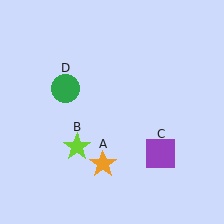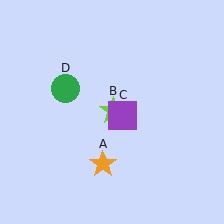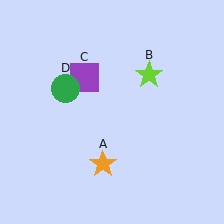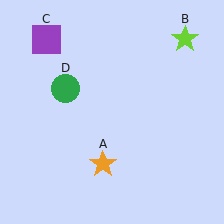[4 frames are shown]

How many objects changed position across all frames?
2 objects changed position: lime star (object B), purple square (object C).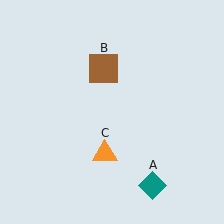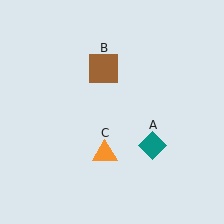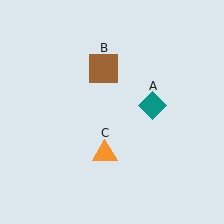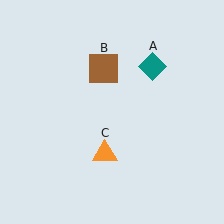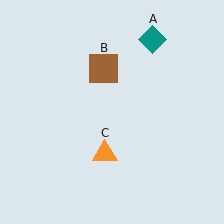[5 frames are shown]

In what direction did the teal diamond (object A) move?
The teal diamond (object A) moved up.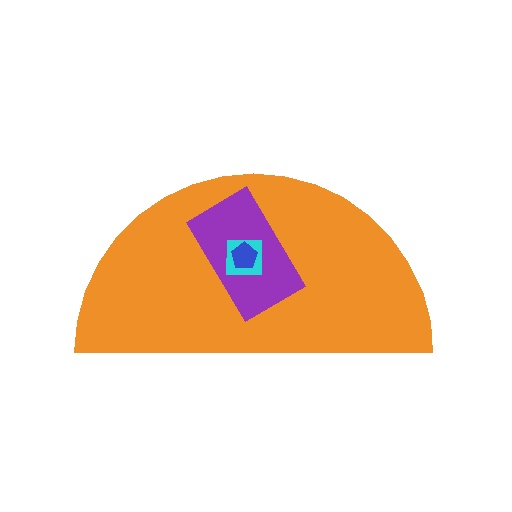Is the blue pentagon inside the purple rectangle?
Yes.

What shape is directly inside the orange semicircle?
The purple rectangle.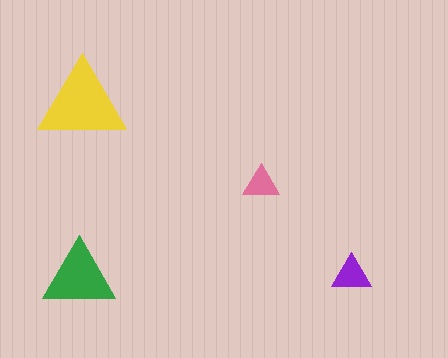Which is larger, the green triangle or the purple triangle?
The green one.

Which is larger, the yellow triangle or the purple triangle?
The yellow one.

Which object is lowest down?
The green triangle is bottommost.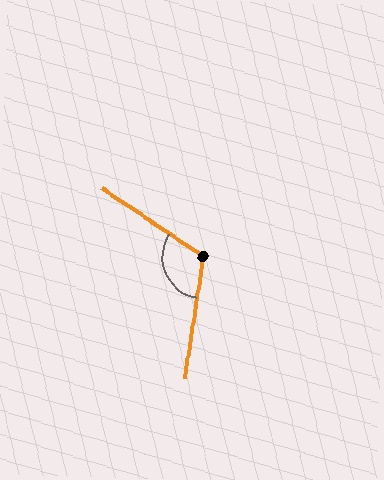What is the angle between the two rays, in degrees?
Approximately 115 degrees.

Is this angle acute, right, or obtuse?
It is obtuse.